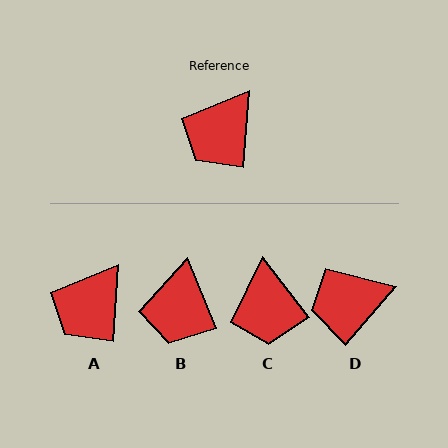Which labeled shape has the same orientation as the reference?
A.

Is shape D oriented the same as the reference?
No, it is off by about 37 degrees.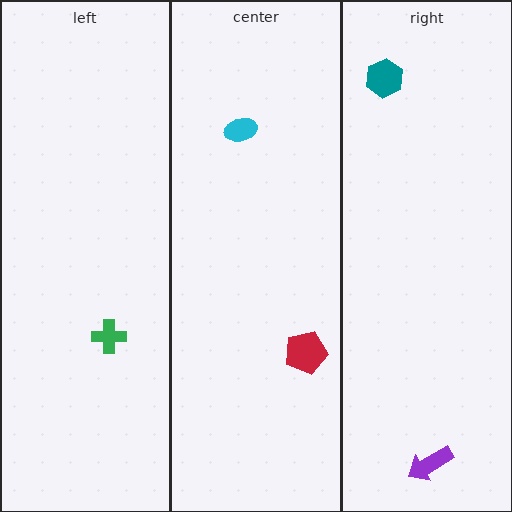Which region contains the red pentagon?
The center region.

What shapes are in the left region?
The green cross.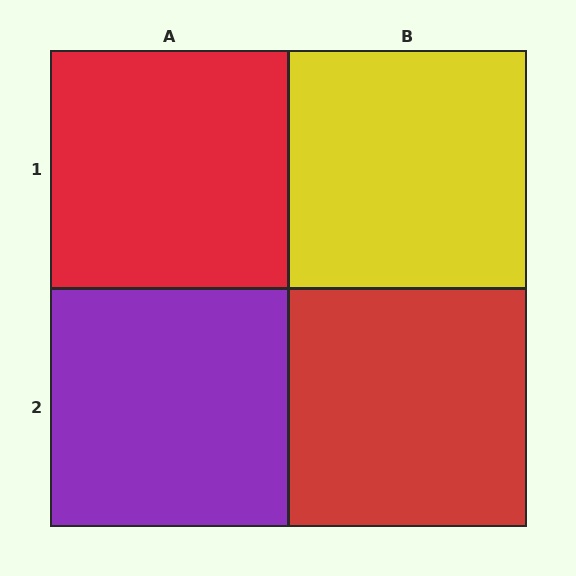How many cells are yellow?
1 cell is yellow.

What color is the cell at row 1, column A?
Red.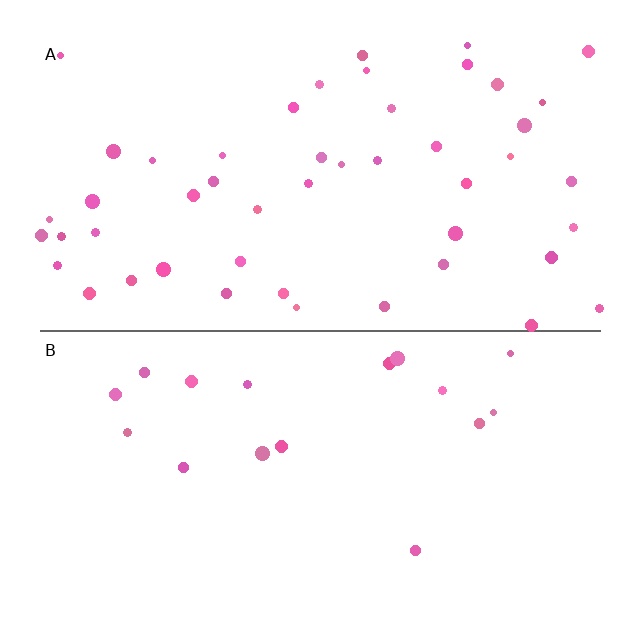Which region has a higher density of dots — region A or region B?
A (the top).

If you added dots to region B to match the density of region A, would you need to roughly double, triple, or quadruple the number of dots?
Approximately triple.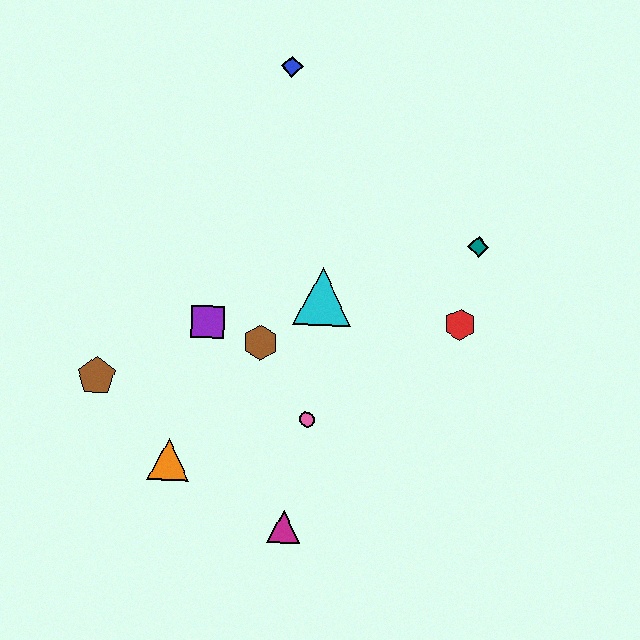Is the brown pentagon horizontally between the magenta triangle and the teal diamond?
No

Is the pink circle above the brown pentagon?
No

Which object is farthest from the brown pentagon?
The teal diamond is farthest from the brown pentagon.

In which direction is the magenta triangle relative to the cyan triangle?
The magenta triangle is below the cyan triangle.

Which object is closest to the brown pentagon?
The orange triangle is closest to the brown pentagon.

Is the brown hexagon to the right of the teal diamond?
No